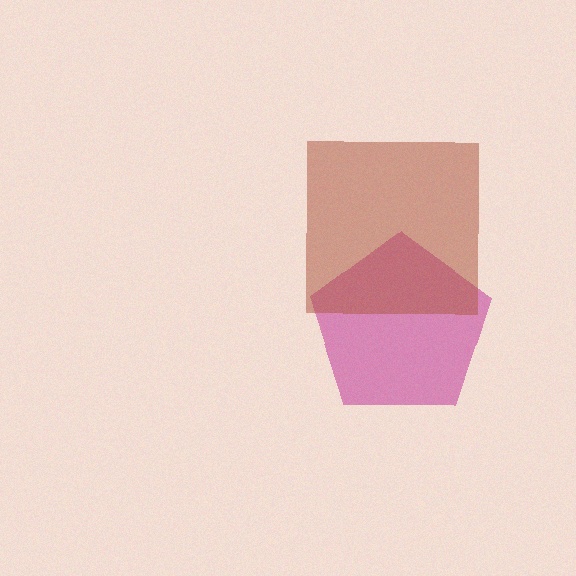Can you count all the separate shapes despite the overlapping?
Yes, there are 2 separate shapes.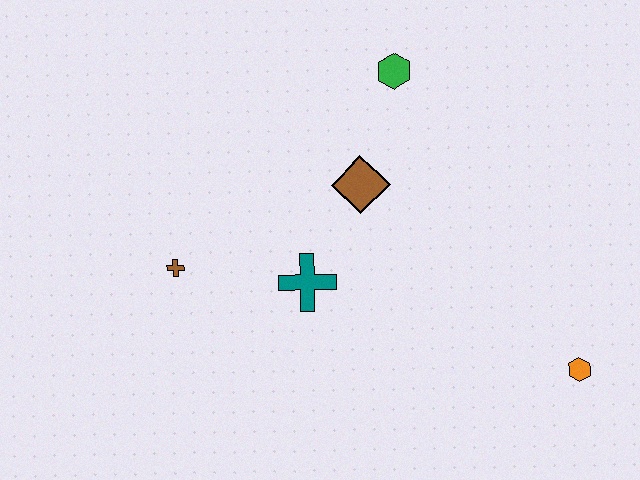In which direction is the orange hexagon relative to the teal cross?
The orange hexagon is to the right of the teal cross.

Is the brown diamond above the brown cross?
Yes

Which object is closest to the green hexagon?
The brown diamond is closest to the green hexagon.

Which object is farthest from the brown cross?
The orange hexagon is farthest from the brown cross.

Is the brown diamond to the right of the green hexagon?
No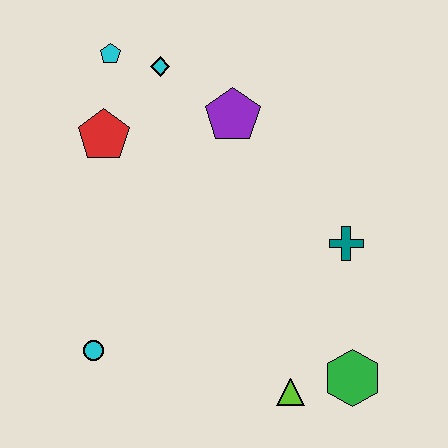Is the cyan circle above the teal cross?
No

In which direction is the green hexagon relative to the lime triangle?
The green hexagon is to the right of the lime triangle.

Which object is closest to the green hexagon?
The lime triangle is closest to the green hexagon.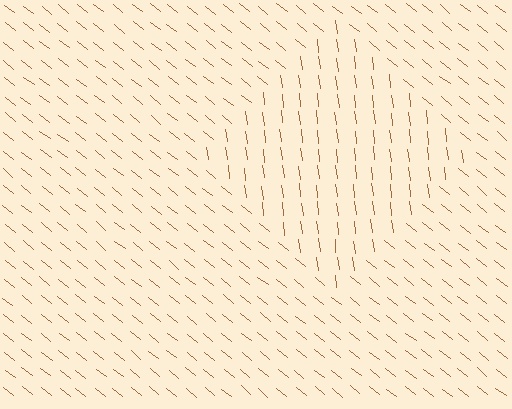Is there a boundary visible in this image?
Yes, there is a texture boundary formed by a change in line orientation.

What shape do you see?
I see a diamond.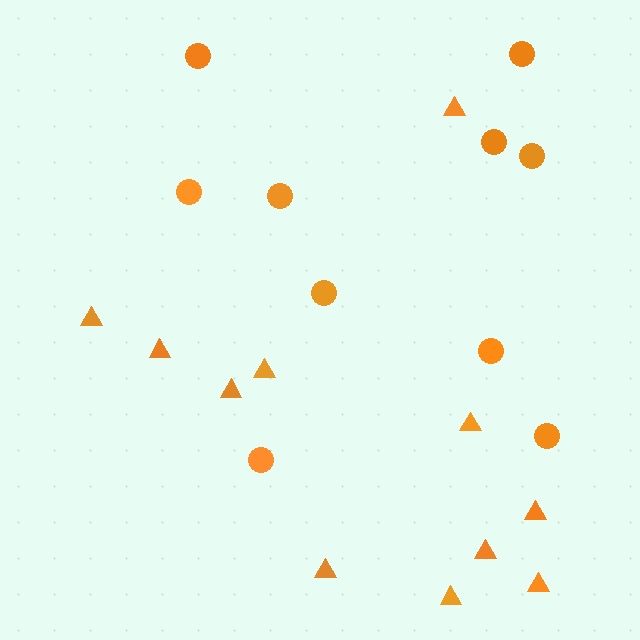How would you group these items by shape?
There are 2 groups: one group of circles (10) and one group of triangles (11).